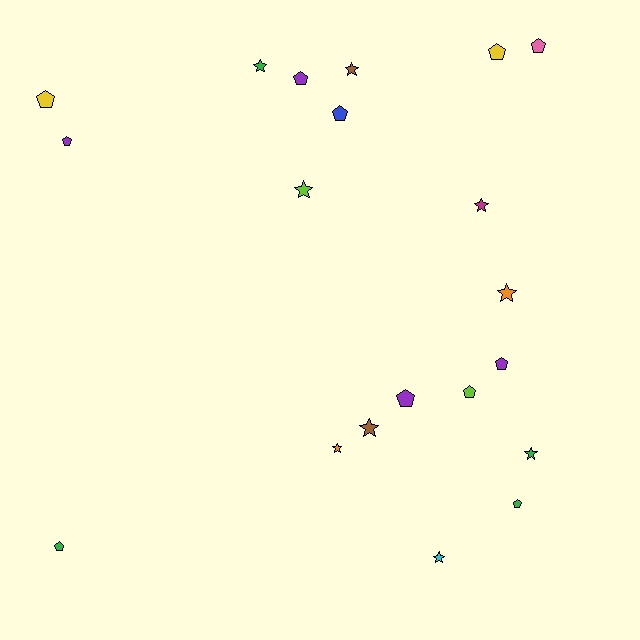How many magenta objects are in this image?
There is 1 magenta object.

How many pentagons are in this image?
There are 11 pentagons.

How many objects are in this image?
There are 20 objects.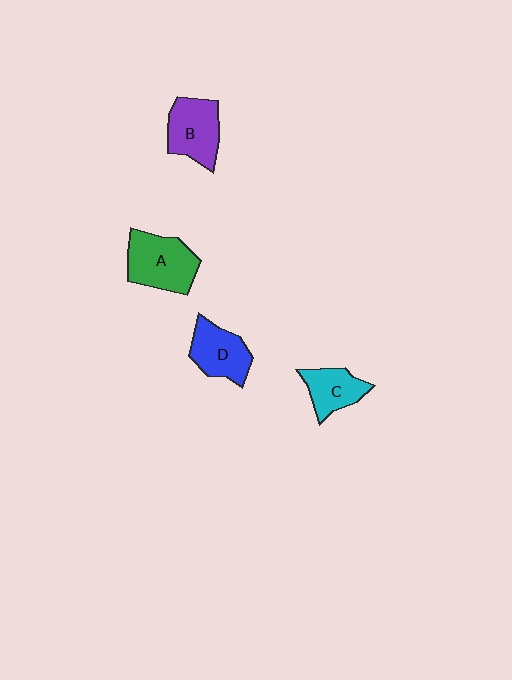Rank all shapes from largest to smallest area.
From largest to smallest: A (green), B (purple), D (blue), C (cyan).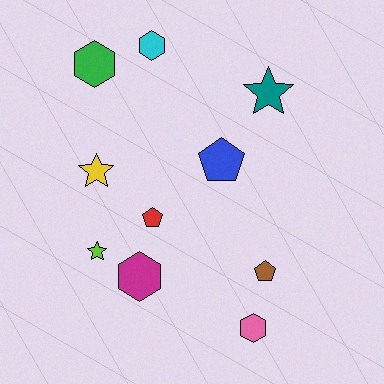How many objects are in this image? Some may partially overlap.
There are 10 objects.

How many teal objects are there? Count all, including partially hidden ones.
There is 1 teal object.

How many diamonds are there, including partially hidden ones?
There are no diamonds.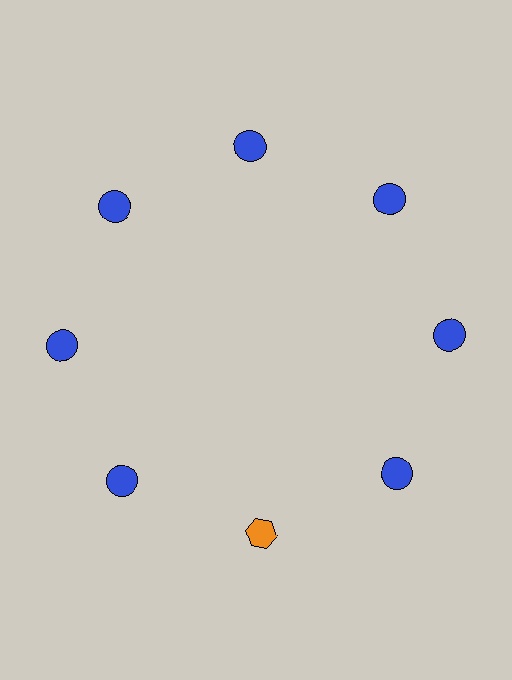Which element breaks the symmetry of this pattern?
The orange hexagon at roughly the 6 o'clock position breaks the symmetry. All other shapes are blue circles.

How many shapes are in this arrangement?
There are 8 shapes arranged in a ring pattern.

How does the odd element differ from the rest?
It differs in both color (orange instead of blue) and shape (hexagon instead of circle).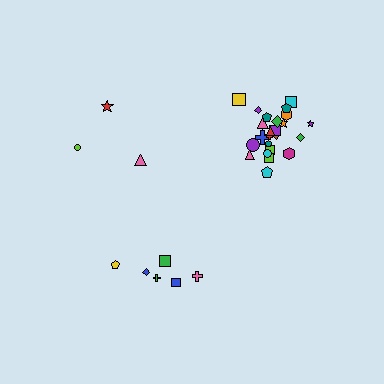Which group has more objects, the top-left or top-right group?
The top-right group.